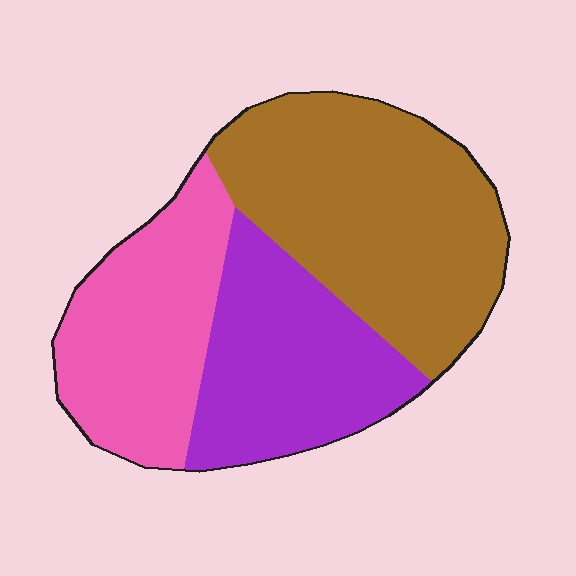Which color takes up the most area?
Brown, at roughly 45%.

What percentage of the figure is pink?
Pink covers around 30% of the figure.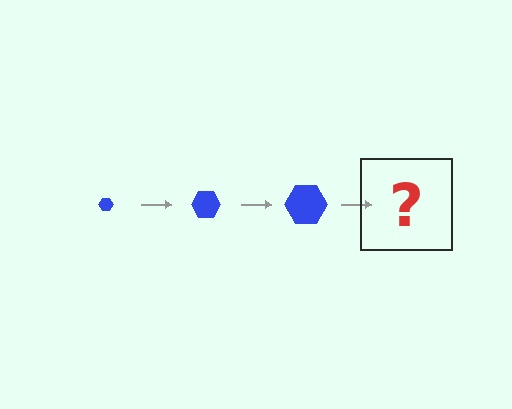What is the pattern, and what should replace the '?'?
The pattern is that the hexagon gets progressively larger each step. The '?' should be a blue hexagon, larger than the previous one.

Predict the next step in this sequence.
The next step is a blue hexagon, larger than the previous one.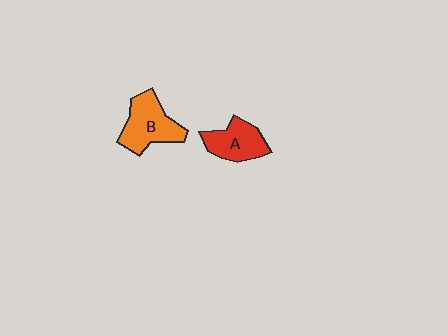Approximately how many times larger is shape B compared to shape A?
Approximately 1.2 times.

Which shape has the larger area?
Shape B (orange).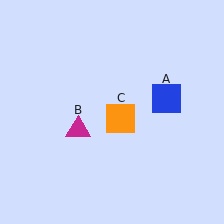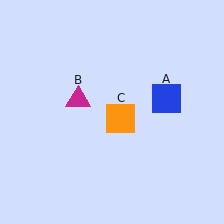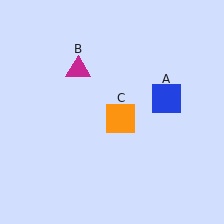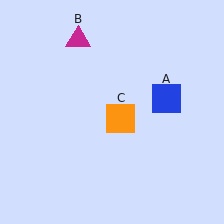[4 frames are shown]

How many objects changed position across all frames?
1 object changed position: magenta triangle (object B).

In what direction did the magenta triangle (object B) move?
The magenta triangle (object B) moved up.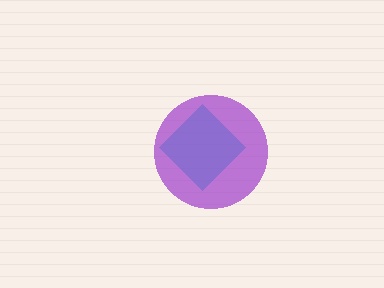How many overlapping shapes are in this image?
There are 2 overlapping shapes in the image.